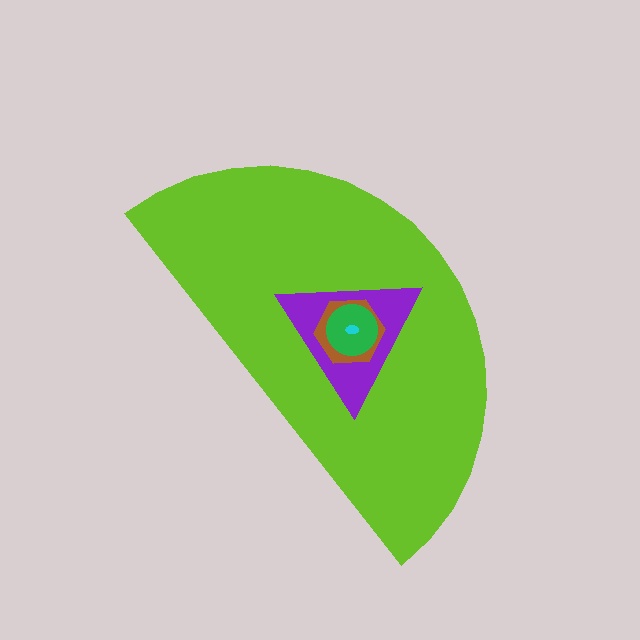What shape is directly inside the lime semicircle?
The purple triangle.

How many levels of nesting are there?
5.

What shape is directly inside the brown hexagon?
The green circle.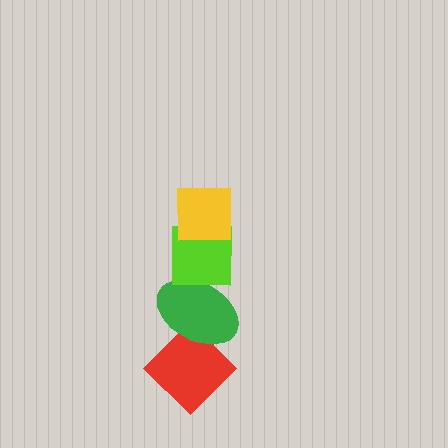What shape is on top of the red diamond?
The green ellipse is on top of the red diamond.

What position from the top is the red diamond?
The red diamond is 4th from the top.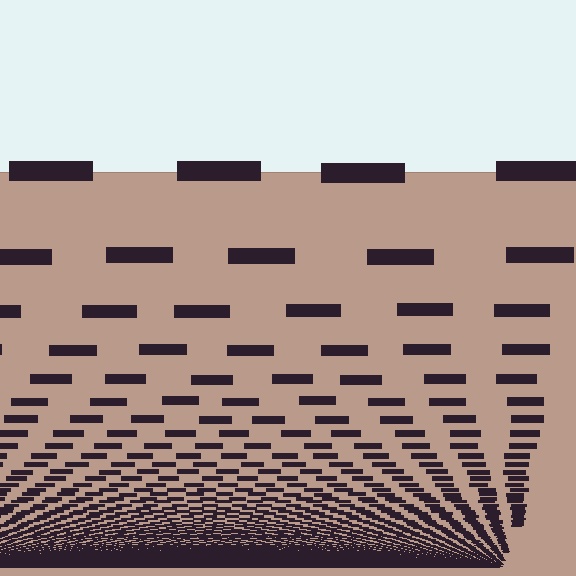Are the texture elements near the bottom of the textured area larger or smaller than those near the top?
Smaller. The gradient is inverted — elements near the bottom are smaller and denser.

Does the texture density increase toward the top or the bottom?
Density increases toward the bottom.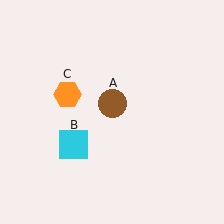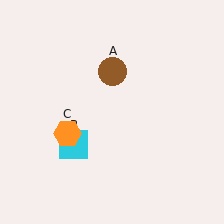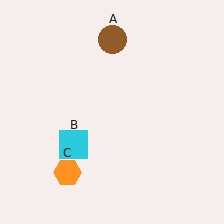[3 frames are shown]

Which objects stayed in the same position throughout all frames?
Cyan square (object B) remained stationary.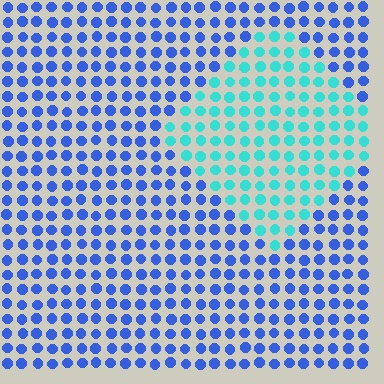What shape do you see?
I see a diamond.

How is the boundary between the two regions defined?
The boundary is defined purely by a slight shift in hue (about 49 degrees). Spacing, size, and orientation are identical on both sides.